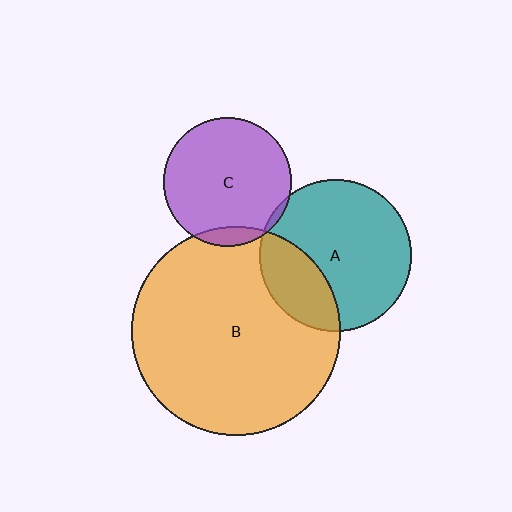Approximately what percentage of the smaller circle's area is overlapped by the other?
Approximately 10%.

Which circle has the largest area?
Circle B (orange).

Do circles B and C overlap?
Yes.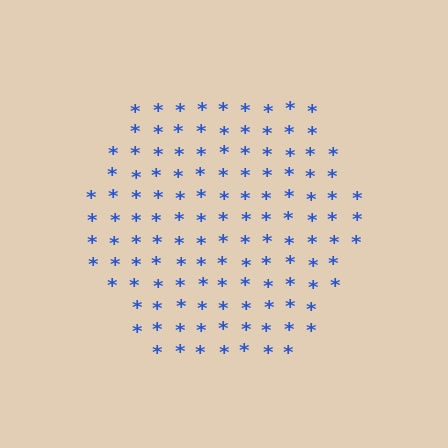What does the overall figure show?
The overall figure shows a hexagon.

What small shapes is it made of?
It is made of small asterisks.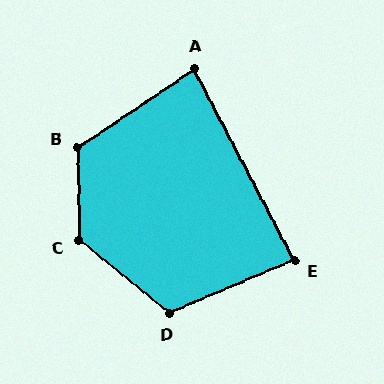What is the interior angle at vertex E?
Approximately 85 degrees (approximately right).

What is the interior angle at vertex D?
Approximately 118 degrees (obtuse).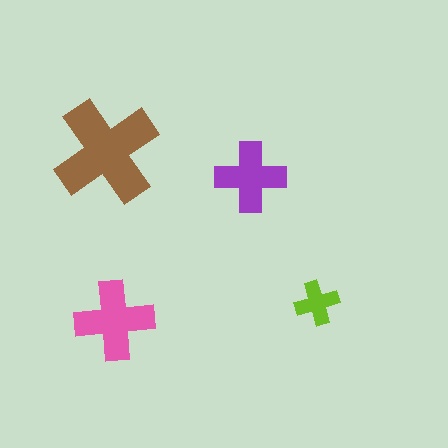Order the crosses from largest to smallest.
the brown one, the pink one, the purple one, the lime one.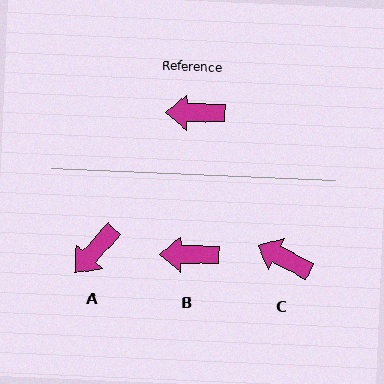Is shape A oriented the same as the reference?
No, it is off by about 49 degrees.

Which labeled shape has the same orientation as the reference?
B.